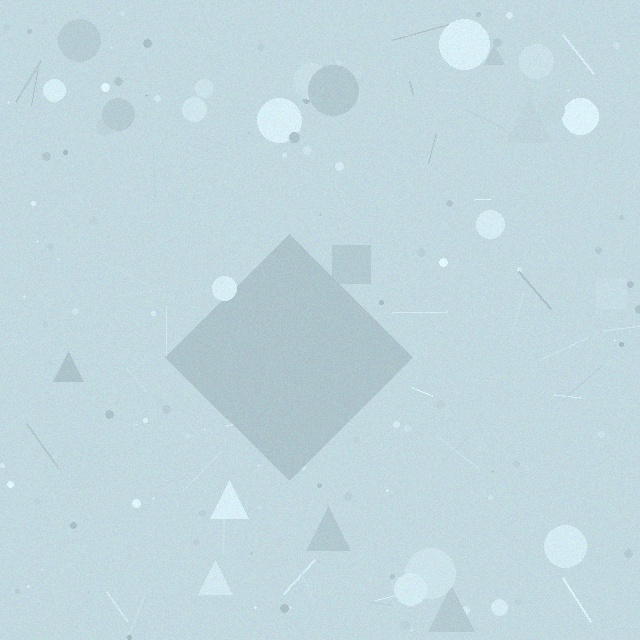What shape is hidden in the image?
A diamond is hidden in the image.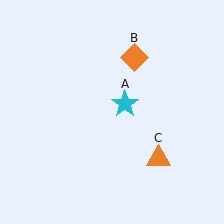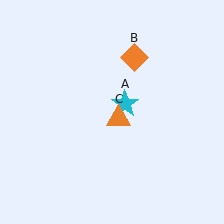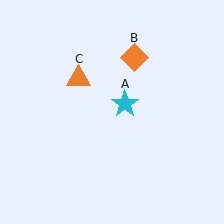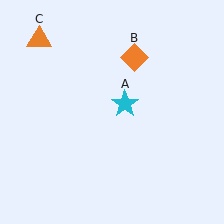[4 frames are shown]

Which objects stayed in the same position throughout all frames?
Cyan star (object A) and orange diamond (object B) remained stationary.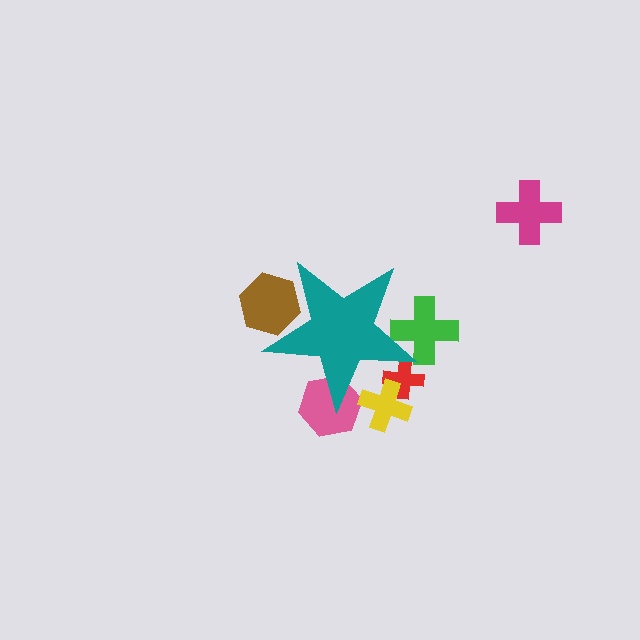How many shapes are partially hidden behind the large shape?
5 shapes are partially hidden.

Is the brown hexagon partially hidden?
Yes, the brown hexagon is partially hidden behind the teal star.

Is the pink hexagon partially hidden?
Yes, the pink hexagon is partially hidden behind the teal star.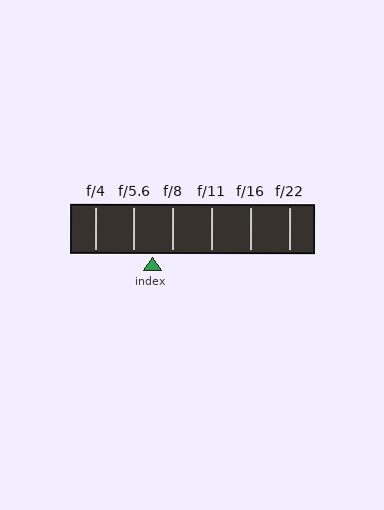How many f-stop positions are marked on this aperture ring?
There are 6 f-stop positions marked.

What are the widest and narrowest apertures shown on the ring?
The widest aperture shown is f/4 and the narrowest is f/22.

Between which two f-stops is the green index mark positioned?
The index mark is between f/5.6 and f/8.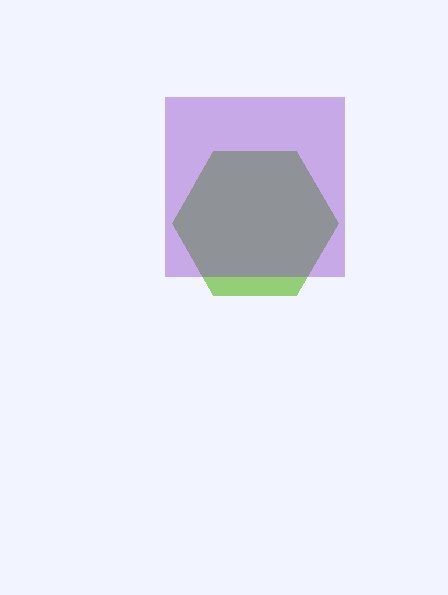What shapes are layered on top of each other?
The layered shapes are: a lime hexagon, a purple square.